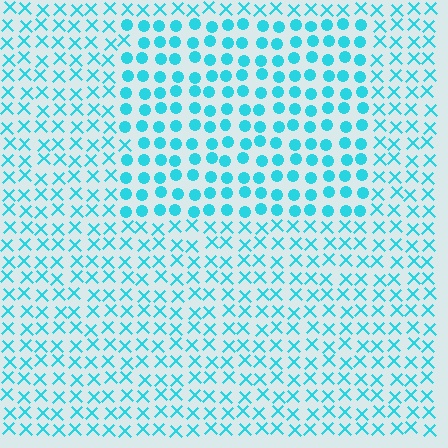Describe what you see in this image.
The image is filled with small cyan elements arranged in a uniform grid. A rectangle-shaped region contains circles, while the surrounding area contains X marks. The boundary is defined purely by the change in element shape.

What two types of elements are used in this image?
The image uses circles inside the rectangle region and X marks outside it.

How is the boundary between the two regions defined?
The boundary is defined by a change in element shape: circles inside vs. X marks outside. All elements share the same color and spacing.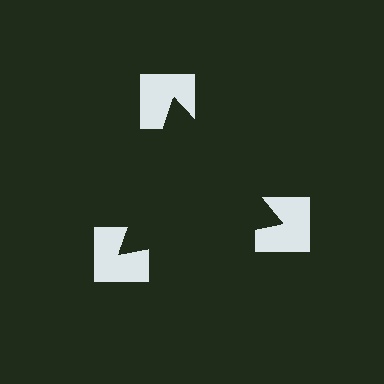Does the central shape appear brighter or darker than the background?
It typically appears slightly darker than the background, even though no actual brightness change is drawn.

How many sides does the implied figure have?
3 sides.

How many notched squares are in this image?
There are 3 — one at each vertex of the illusory triangle.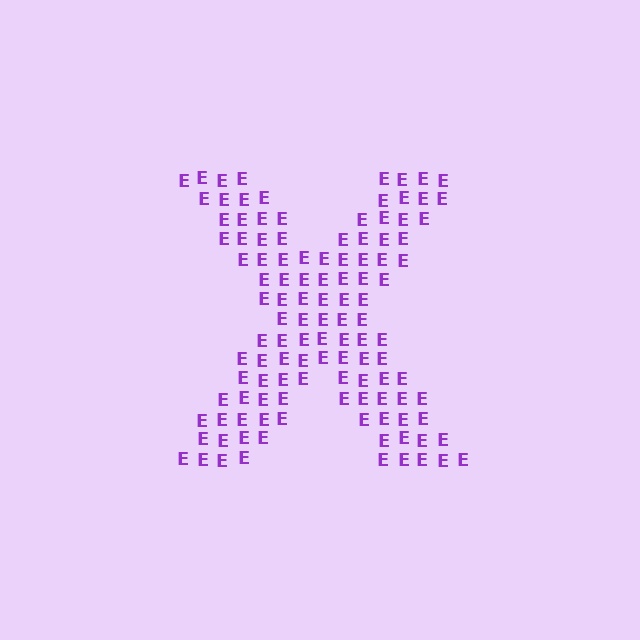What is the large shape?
The large shape is the letter X.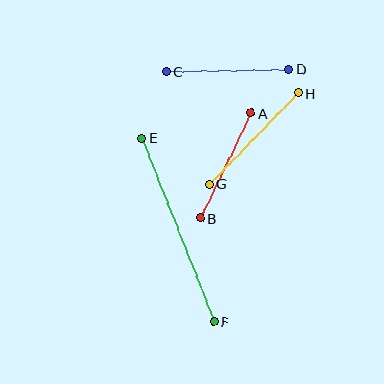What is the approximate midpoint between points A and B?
The midpoint is at approximately (226, 166) pixels.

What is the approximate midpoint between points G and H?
The midpoint is at approximately (254, 138) pixels.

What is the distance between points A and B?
The distance is approximately 117 pixels.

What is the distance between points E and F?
The distance is approximately 197 pixels.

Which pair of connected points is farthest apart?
Points E and F are farthest apart.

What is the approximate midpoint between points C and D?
The midpoint is at approximately (228, 70) pixels.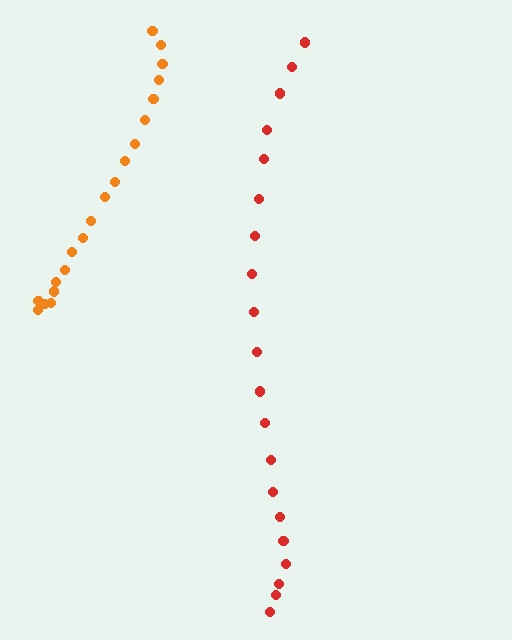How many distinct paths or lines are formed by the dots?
There are 2 distinct paths.